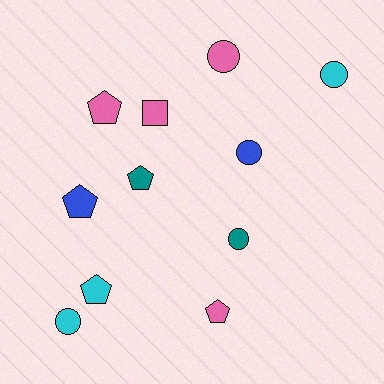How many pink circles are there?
There is 1 pink circle.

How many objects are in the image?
There are 11 objects.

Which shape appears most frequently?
Pentagon, with 5 objects.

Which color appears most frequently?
Pink, with 4 objects.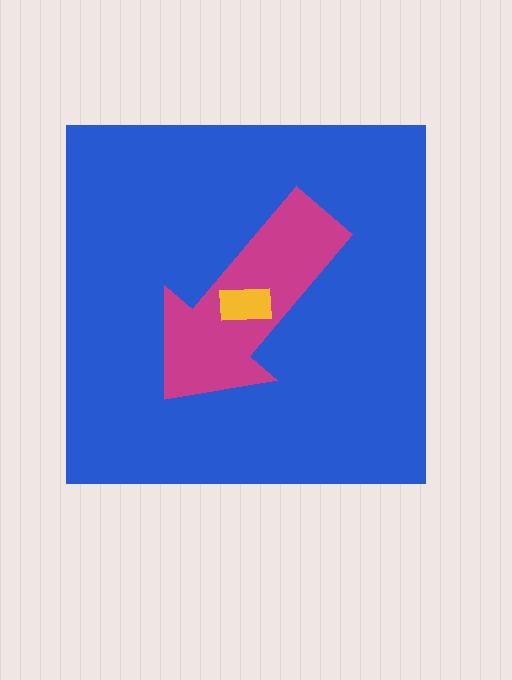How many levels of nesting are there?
3.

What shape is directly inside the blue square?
The magenta arrow.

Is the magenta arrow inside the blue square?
Yes.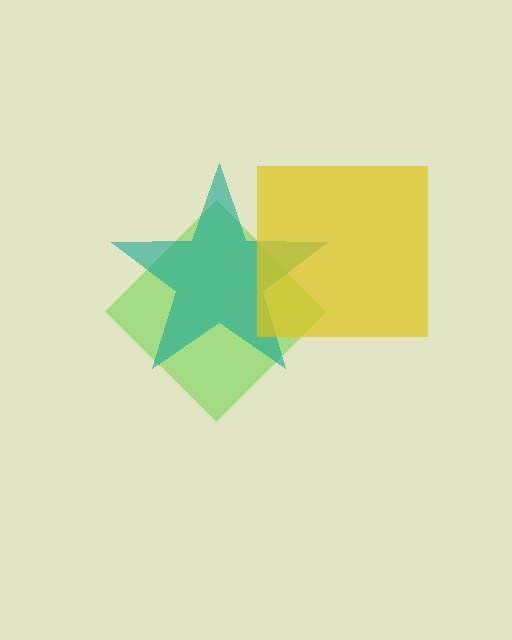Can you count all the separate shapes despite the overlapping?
Yes, there are 3 separate shapes.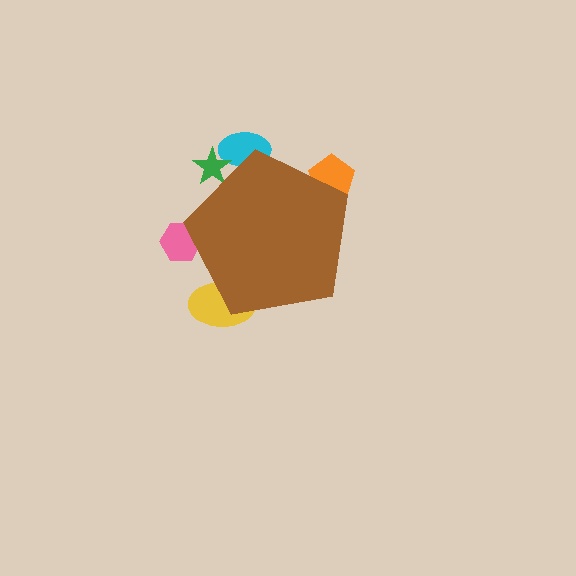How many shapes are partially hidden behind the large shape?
5 shapes are partially hidden.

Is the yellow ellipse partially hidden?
Yes, the yellow ellipse is partially hidden behind the brown pentagon.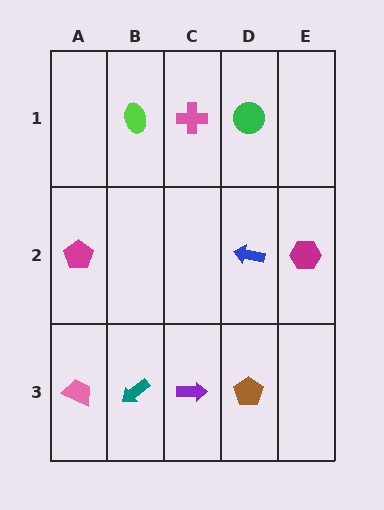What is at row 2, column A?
A magenta pentagon.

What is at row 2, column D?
A blue arrow.